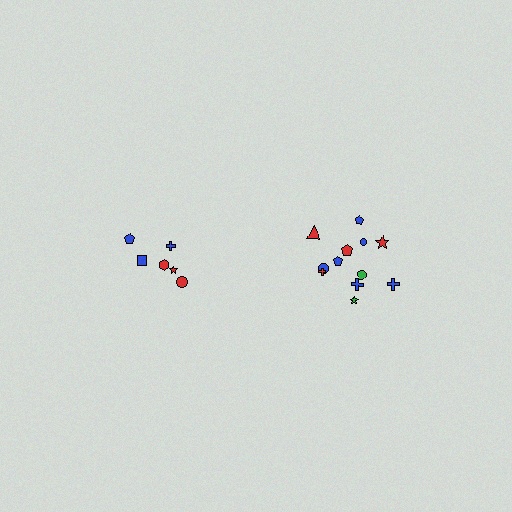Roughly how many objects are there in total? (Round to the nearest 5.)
Roughly 20 objects in total.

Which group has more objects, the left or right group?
The right group.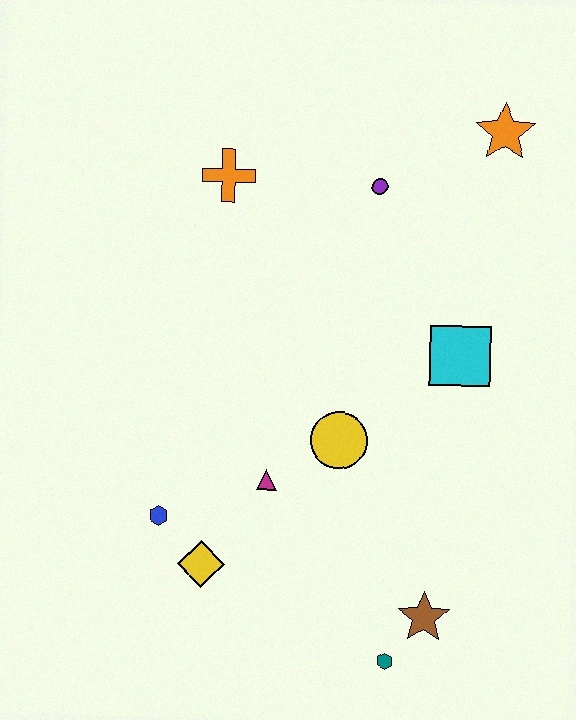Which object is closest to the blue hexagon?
The yellow diamond is closest to the blue hexagon.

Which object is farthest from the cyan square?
The blue hexagon is farthest from the cyan square.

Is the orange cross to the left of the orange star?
Yes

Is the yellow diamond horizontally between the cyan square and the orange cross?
No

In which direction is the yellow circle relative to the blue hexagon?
The yellow circle is to the right of the blue hexagon.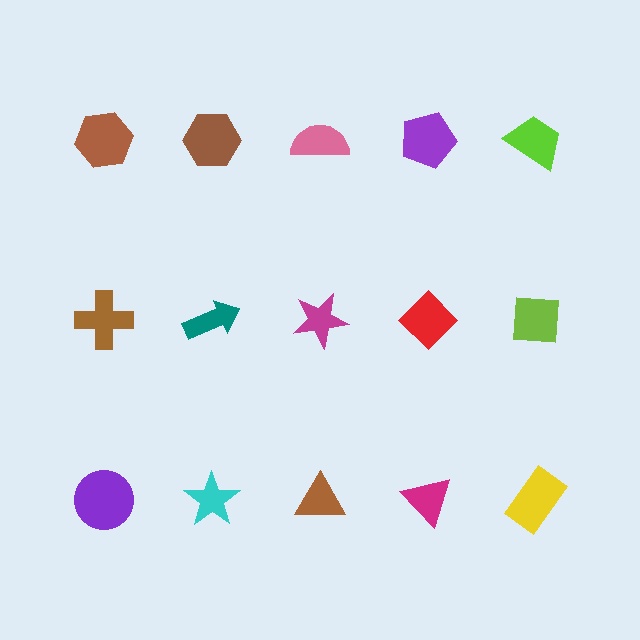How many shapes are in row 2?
5 shapes.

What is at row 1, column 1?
A brown hexagon.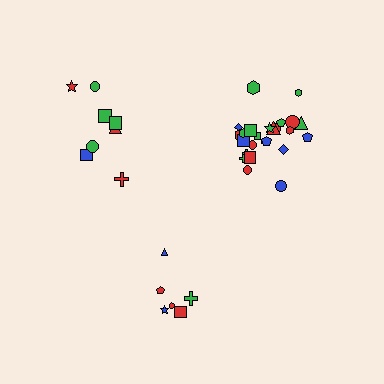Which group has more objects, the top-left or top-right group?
The top-right group.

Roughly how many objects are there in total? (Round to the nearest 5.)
Roughly 40 objects in total.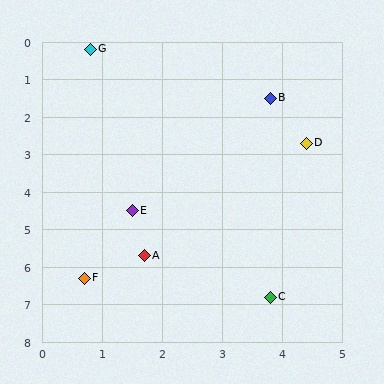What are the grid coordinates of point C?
Point C is at approximately (3.8, 6.8).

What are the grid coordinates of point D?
Point D is at approximately (4.4, 2.7).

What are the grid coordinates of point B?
Point B is at approximately (3.8, 1.5).